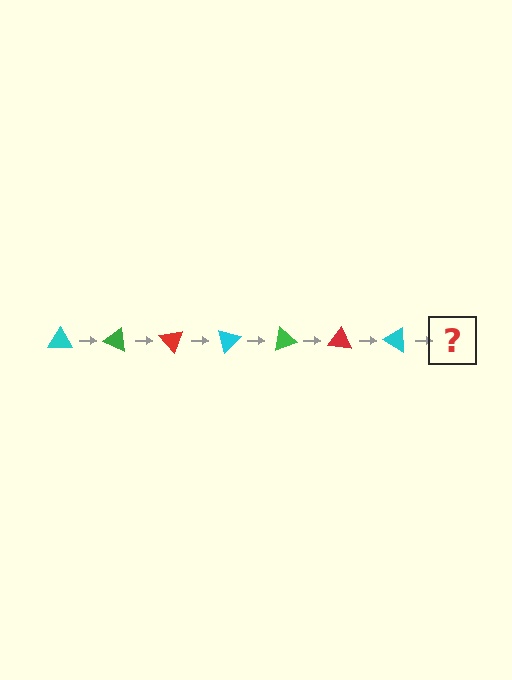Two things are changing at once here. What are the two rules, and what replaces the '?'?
The two rules are that it rotates 25 degrees each step and the color cycles through cyan, green, and red. The '?' should be a green triangle, rotated 175 degrees from the start.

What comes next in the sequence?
The next element should be a green triangle, rotated 175 degrees from the start.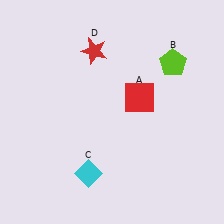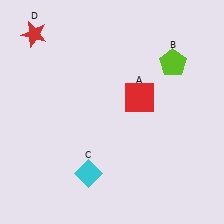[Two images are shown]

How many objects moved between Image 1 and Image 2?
1 object moved between the two images.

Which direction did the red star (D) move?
The red star (D) moved left.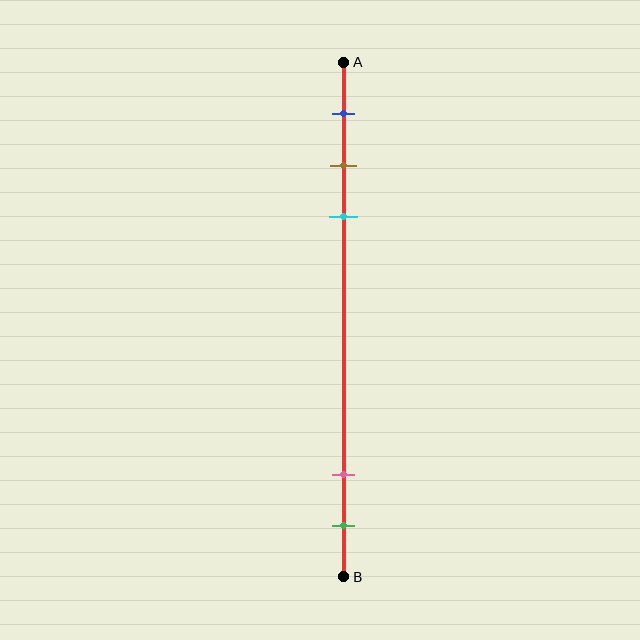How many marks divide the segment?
There are 5 marks dividing the segment.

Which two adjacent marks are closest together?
The brown and cyan marks are the closest adjacent pair.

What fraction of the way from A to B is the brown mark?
The brown mark is approximately 20% (0.2) of the way from A to B.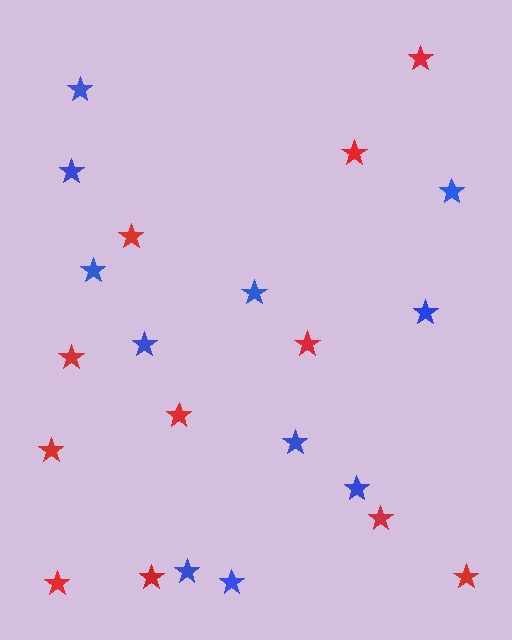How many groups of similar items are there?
There are 2 groups: one group of red stars (11) and one group of blue stars (11).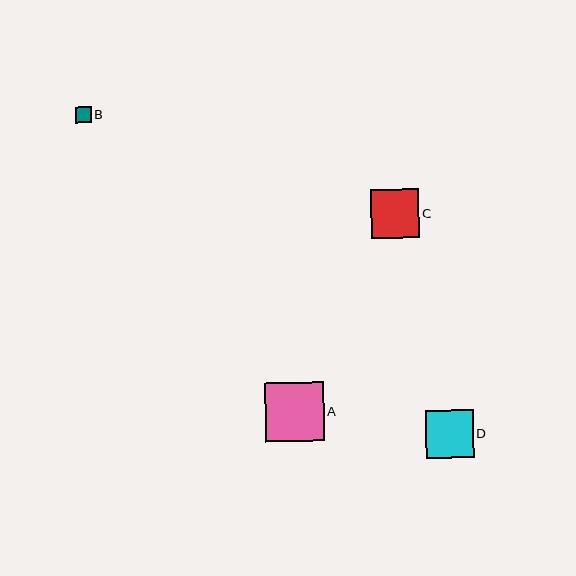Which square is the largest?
Square A is the largest with a size of approximately 59 pixels.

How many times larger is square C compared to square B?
Square C is approximately 3.0 times the size of square B.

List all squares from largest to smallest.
From largest to smallest: A, C, D, B.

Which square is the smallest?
Square B is the smallest with a size of approximately 16 pixels.